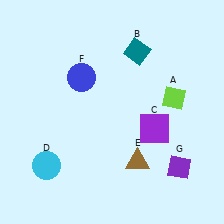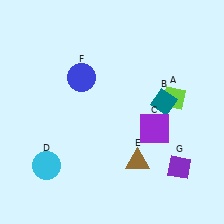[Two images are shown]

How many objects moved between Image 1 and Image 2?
1 object moved between the two images.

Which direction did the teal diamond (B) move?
The teal diamond (B) moved down.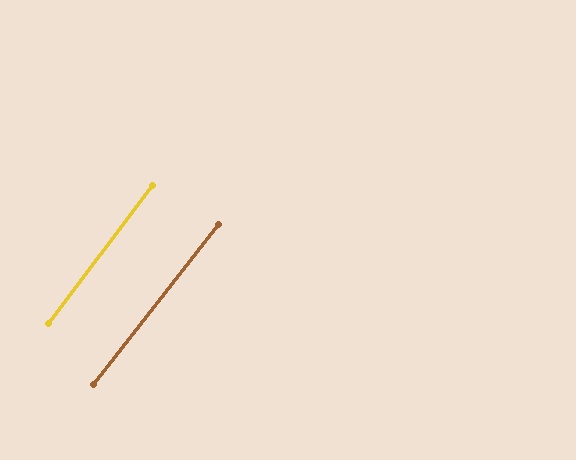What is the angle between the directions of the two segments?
Approximately 1 degree.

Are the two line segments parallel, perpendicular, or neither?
Parallel — their directions differ by only 1.1°.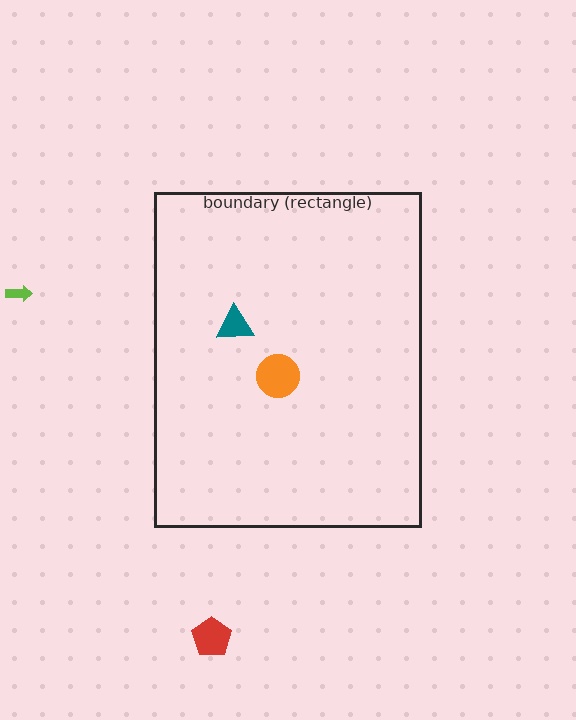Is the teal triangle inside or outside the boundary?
Inside.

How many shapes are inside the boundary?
2 inside, 2 outside.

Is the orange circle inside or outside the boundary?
Inside.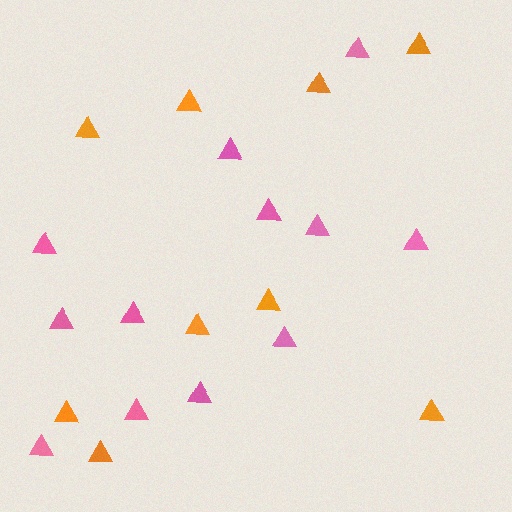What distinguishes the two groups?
There are 2 groups: one group of orange triangles (9) and one group of pink triangles (12).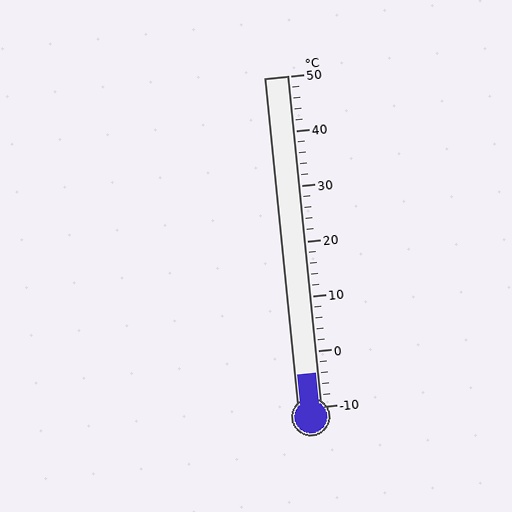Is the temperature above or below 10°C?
The temperature is below 10°C.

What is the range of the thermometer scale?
The thermometer scale ranges from -10°C to 50°C.